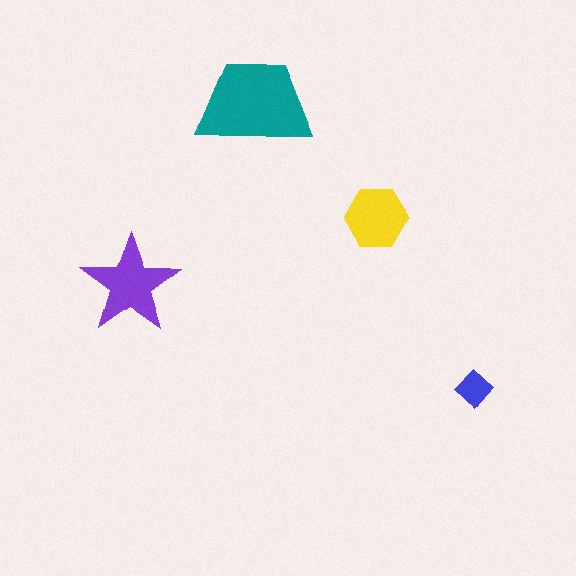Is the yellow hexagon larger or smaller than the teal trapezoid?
Smaller.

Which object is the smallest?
The blue diamond.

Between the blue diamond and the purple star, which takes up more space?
The purple star.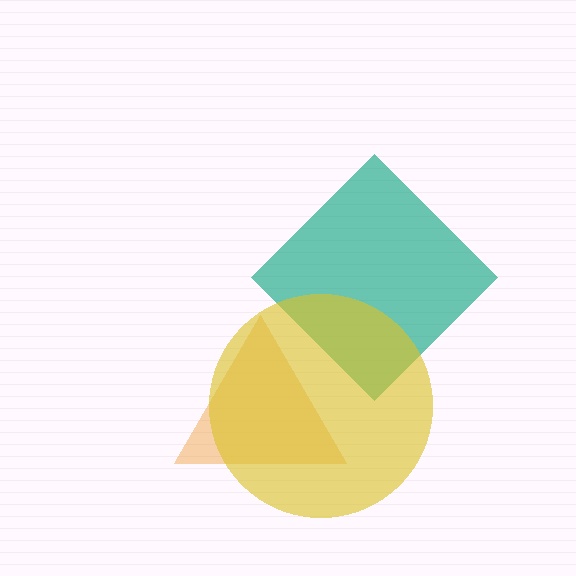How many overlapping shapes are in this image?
There are 3 overlapping shapes in the image.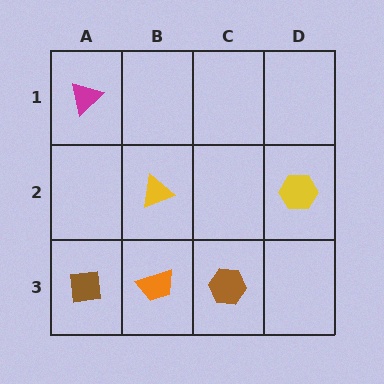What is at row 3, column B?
An orange trapezoid.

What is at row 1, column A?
A magenta triangle.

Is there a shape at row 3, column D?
No, that cell is empty.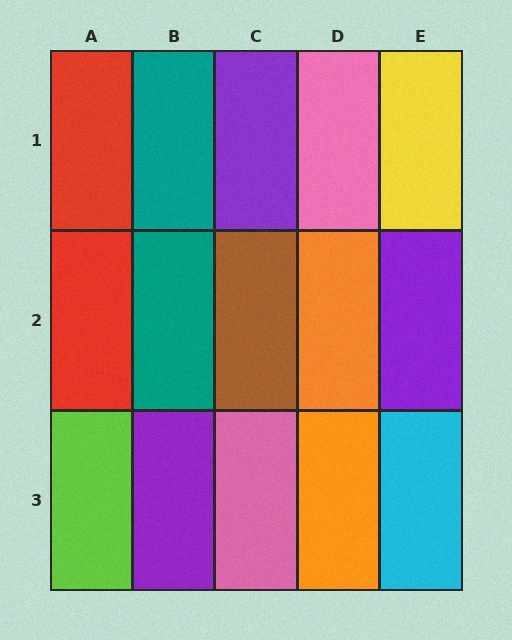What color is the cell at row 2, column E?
Purple.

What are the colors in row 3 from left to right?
Lime, purple, pink, orange, cyan.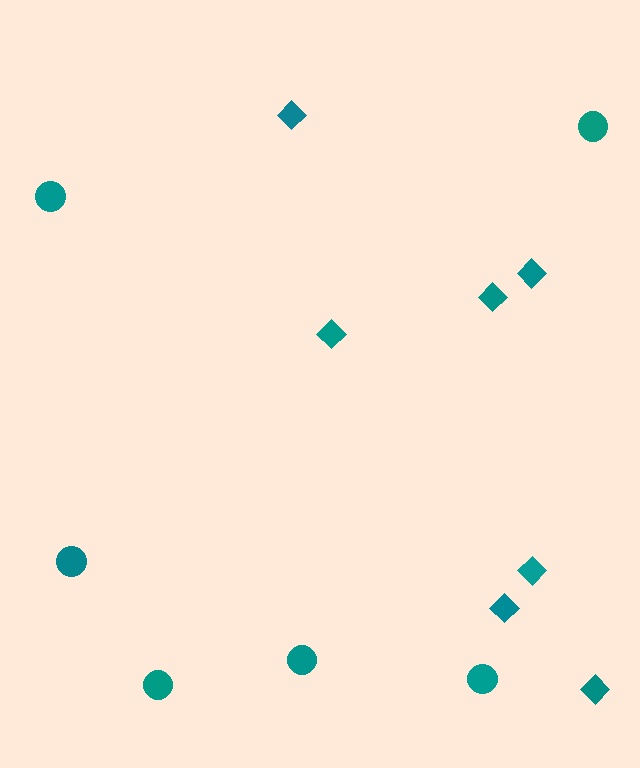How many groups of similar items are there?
There are 2 groups: one group of diamonds (7) and one group of circles (6).